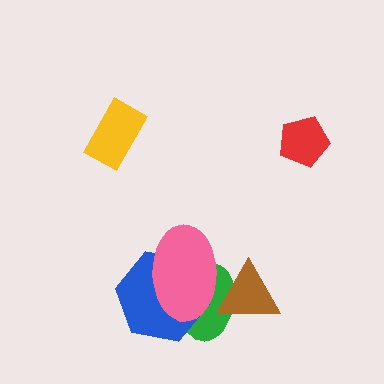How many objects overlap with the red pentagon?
0 objects overlap with the red pentagon.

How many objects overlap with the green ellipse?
3 objects overlap with the green ellipse.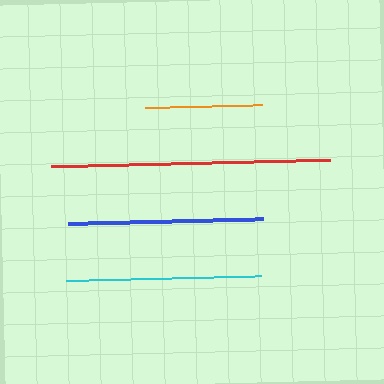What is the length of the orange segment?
The orange segment is approximately 117 pixels long.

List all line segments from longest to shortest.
From longest to shortest: red, cyan, blue, orange.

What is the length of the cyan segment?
The cyan segment is approximately 195 pixels long.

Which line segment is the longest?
The red line is the longest at approximately 278 pixels.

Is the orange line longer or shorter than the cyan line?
The cyan line is longer than the orange line.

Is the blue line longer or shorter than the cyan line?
The cyan line is longer than the blue line.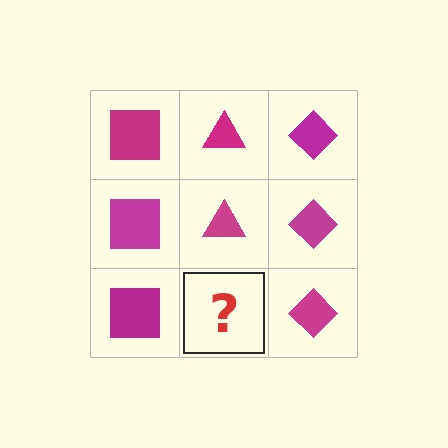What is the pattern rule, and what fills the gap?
The rule is that each column has a consistent shape. The gap should be filled with a magenta triangle.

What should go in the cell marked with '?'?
The missing cell should contain a magenta triangle.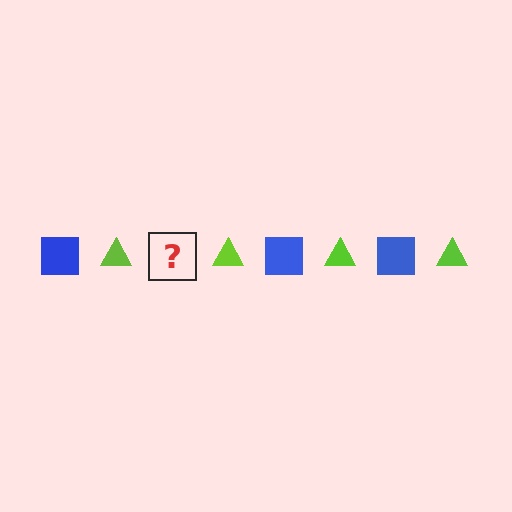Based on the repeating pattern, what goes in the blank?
The blank should be a blue square.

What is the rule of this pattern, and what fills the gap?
The rule is that the pattern alternates between blue square and lime triangle. The gap should be filled with a blue square.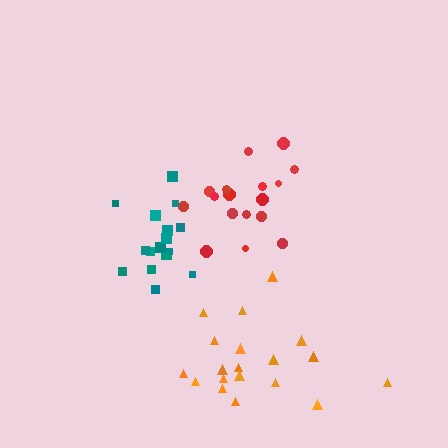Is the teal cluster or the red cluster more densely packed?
Teal.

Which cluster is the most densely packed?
Teal.